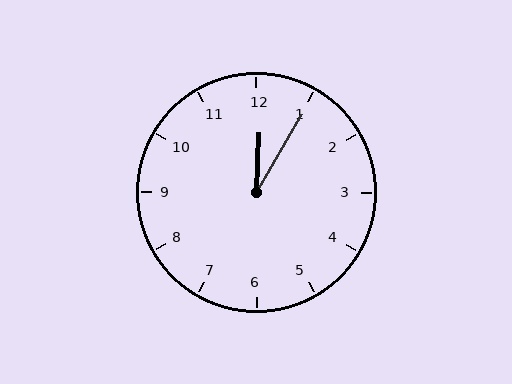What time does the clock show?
12:05.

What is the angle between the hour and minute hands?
Approximately 28 degrees.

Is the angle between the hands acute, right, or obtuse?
It is acute.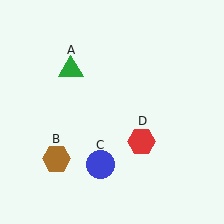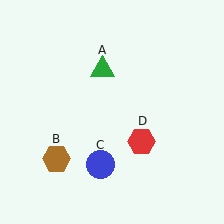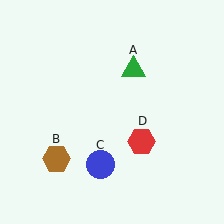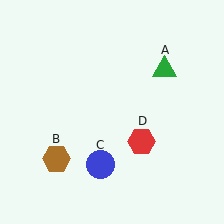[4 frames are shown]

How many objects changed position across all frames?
1 object changed position: green triangle (object A).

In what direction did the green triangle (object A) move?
The green triangle (object A) moved right.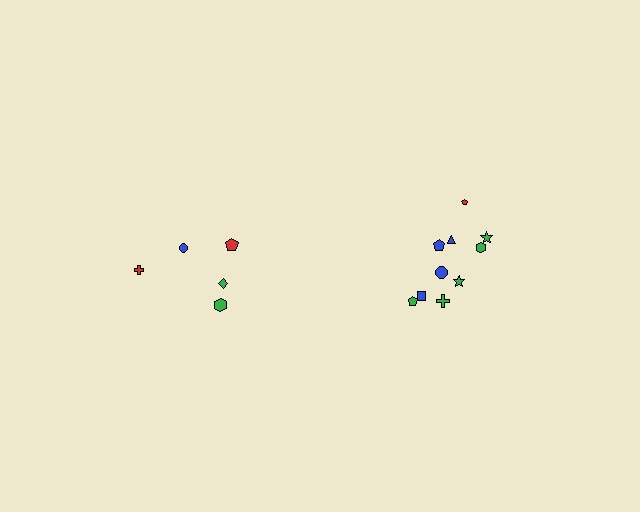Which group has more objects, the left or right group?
The right group.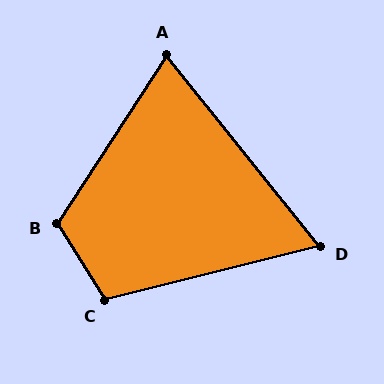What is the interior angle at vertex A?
Approximately 72 degrees (acute).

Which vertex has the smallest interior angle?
D, at approximately 65 degrees.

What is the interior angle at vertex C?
Approximately 108 degrees (obtuse).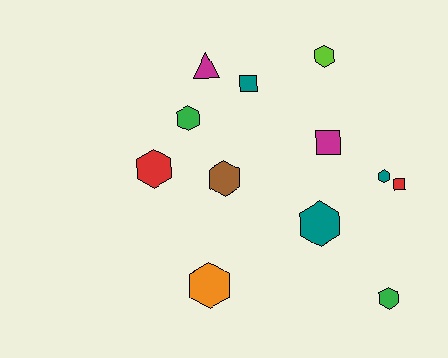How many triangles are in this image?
There is 1 triangle.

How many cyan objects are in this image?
There are no cyan objects.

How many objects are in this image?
There are 12 objects.